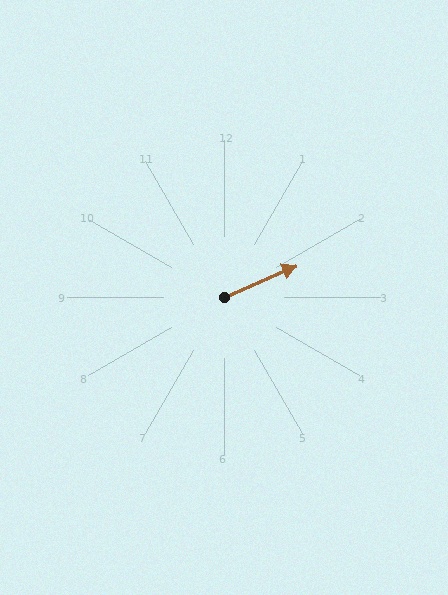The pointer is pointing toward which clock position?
Roughly 2 o'clock.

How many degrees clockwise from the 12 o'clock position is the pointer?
Approximately 66 degrees.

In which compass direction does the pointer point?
Northeast.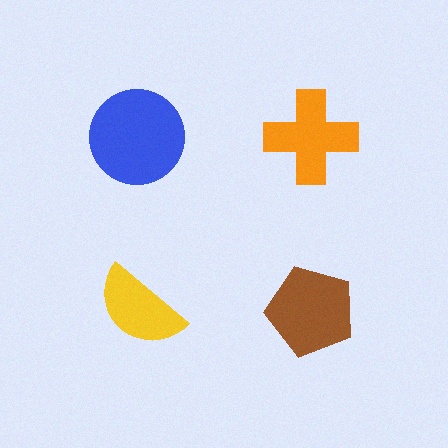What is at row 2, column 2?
A brown pentagon.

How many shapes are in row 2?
2 shapes.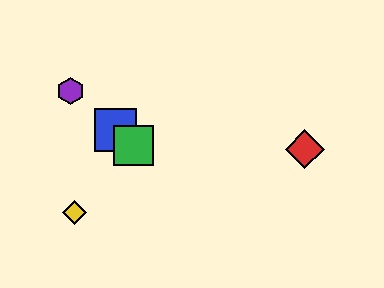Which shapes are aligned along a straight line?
The blue square, the green square, the purple hexagon are aligned along a straight line.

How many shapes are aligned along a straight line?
3 shapes (the blue square, the green square, the purple hexagon) are aligned along a straight line.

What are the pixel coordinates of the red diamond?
The red diamond is at (305, 149).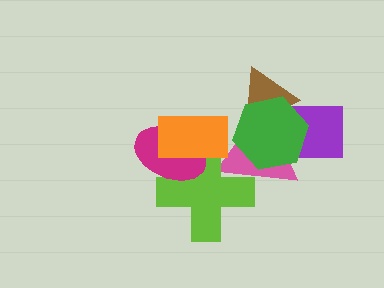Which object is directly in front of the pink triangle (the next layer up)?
The purple rectangle is directly in front of the pink triangle.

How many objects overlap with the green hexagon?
3 objects overlap with the green hexagon.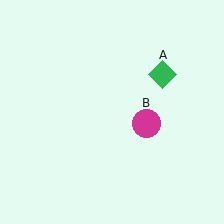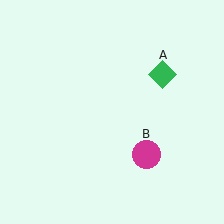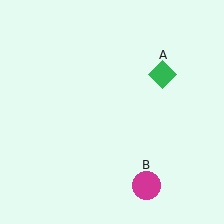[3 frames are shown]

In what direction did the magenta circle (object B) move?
The magenta circle (object B) moved down.